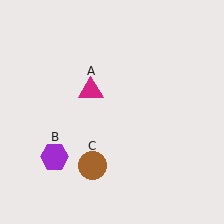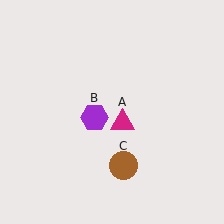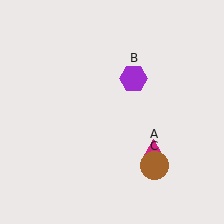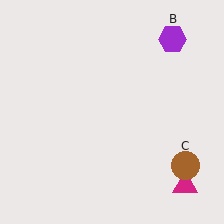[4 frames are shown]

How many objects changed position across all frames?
3 objects changed position: magenta triangle (object A), purple hexagon (object B), brown circle (object C).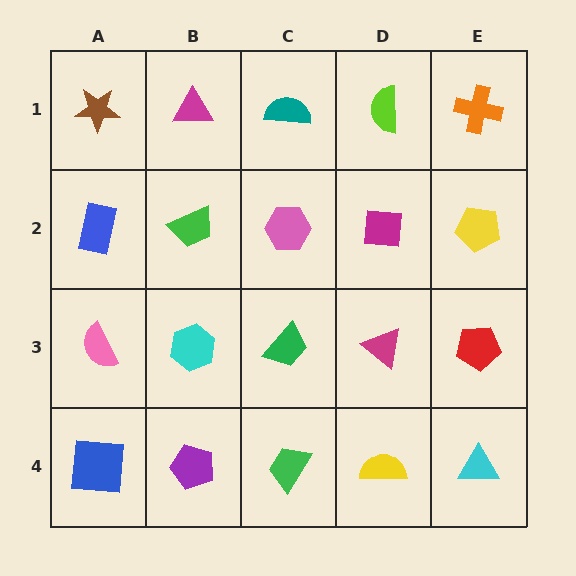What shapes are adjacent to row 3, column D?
A magenta square (row 2, column D), a yellow semicircle (row 4, column D), a green trapezoid (row 3, column C), a red pentagon (row 3, column E).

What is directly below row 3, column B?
A purple pentagon.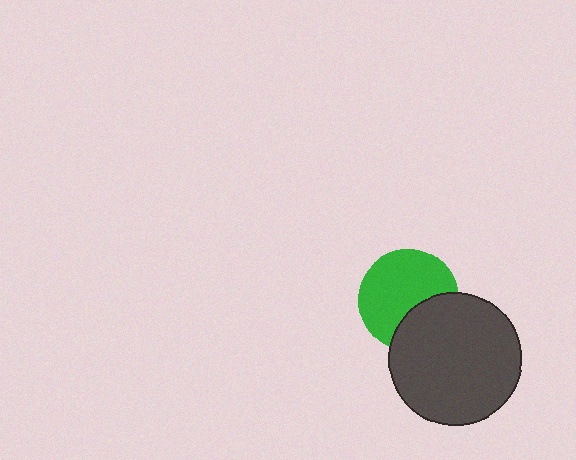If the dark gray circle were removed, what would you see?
You would see the complete green circle.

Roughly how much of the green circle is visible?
Most of it is visible (roughly 67%).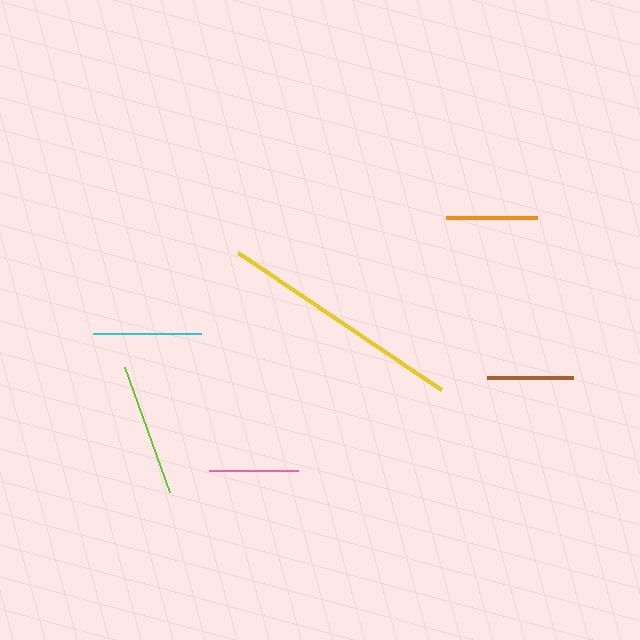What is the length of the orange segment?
The orange segment is approximately 91 pixels long.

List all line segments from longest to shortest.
From longest to shortest: yellow, lime, cyan, orange, pink, brown.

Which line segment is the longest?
The yellow line is the longest at approximately 244 pixels.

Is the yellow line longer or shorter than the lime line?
The yellow line is longer than the lime line.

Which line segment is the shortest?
The brown line is the shortest at approximately 86 pixels.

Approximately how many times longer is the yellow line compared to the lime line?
The yellow line is approximately 1.8 times the length of the lime line.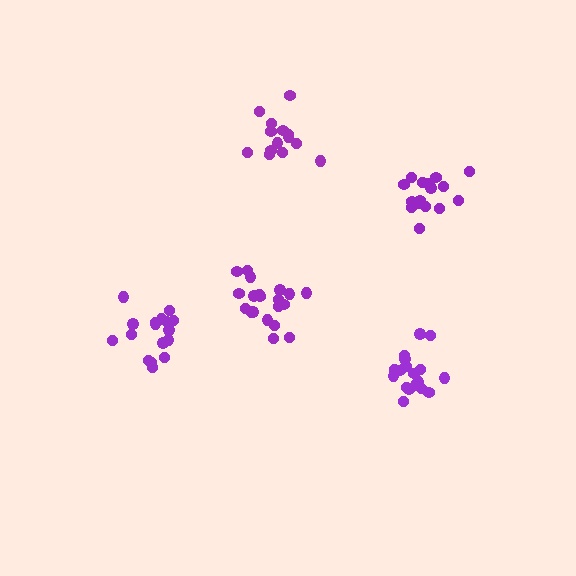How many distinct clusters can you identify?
There are 5 distinct clusters.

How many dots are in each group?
Group 1: 14 dots, Group 2: 20 dots, Group 3: 17 dots, Group 4: 16 dots, Group 5: 18 dots (85 total).